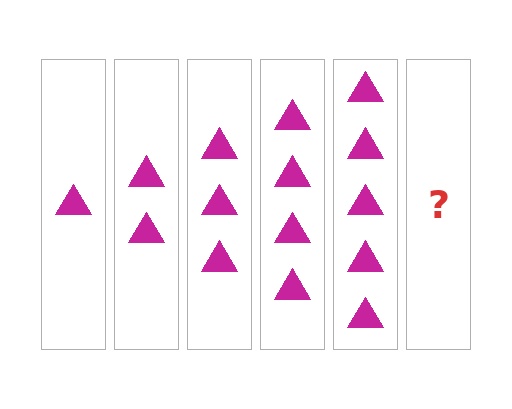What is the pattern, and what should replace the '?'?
The pattern is that each step adds one more triangle. The '?' should be 6 triangles.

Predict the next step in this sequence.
The next step is 6 triangles.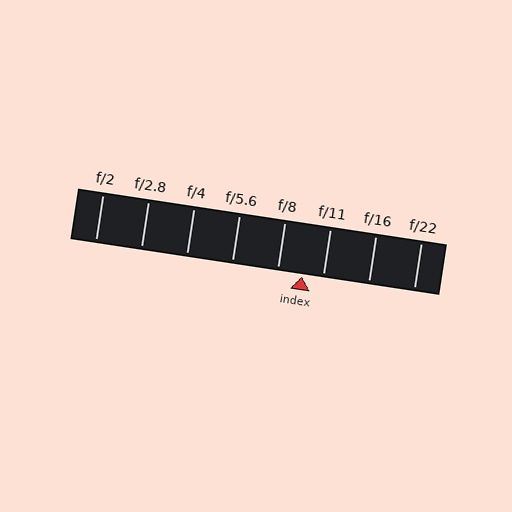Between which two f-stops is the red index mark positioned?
The index mark is between f/8 and f/11.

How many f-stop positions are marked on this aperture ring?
There are 8 f-stop positions marked.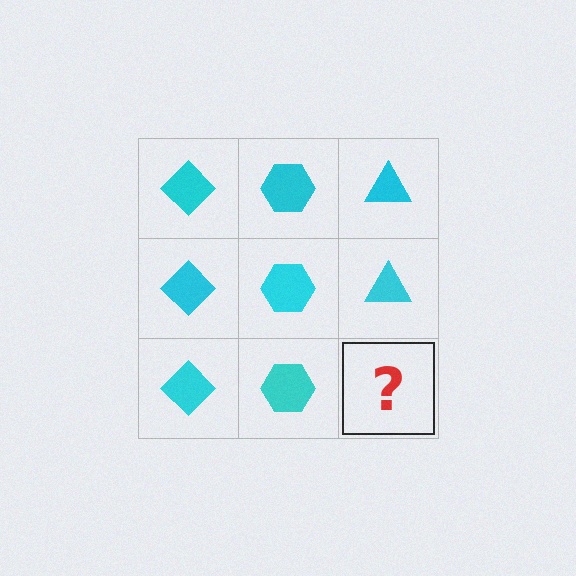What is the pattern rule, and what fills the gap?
The rule is that each column has a consistent shape. The gap should be filled with a cyan triangle.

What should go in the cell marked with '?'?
The missing cell should contain a cyan triangle.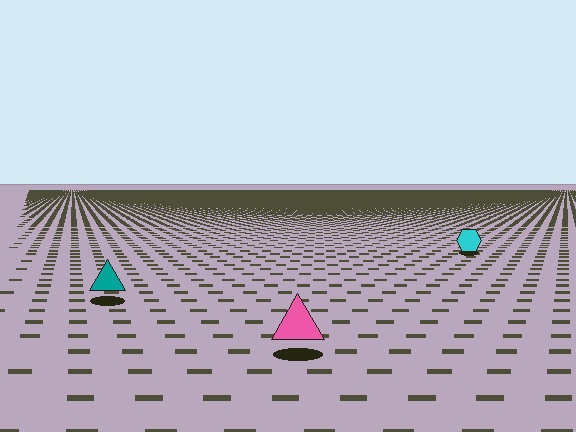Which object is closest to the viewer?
The pink triangle is closest. The texture marks near it are larger and more spread out.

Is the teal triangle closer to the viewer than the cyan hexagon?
Yes. The teal triangle is closer — you can tell from the texture gradient: the ground texture is coarser near it.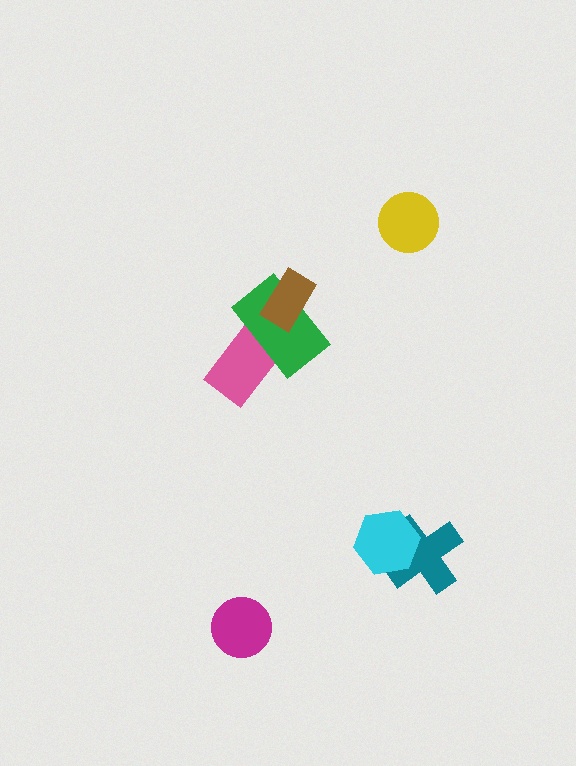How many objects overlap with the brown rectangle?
1 object overlaps with the brown rectangle.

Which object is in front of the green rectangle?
The brown rectangle is in front of the green rectangle.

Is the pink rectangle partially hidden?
Yes, it is partially covered by another shape.